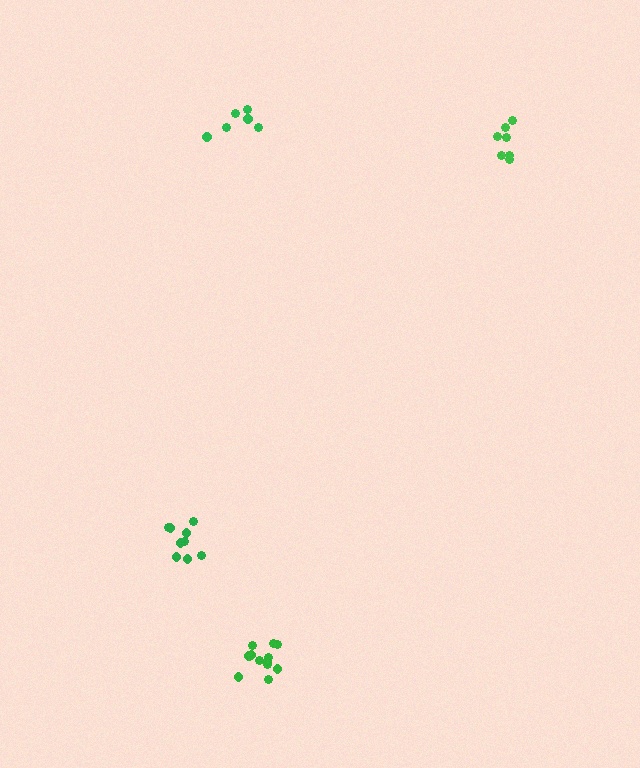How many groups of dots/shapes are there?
There are 4 groups.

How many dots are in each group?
Group 1: 9 dots, Group 2: 7 dots, Group 3: 6 dots, Group 4: 12 dots (34 total).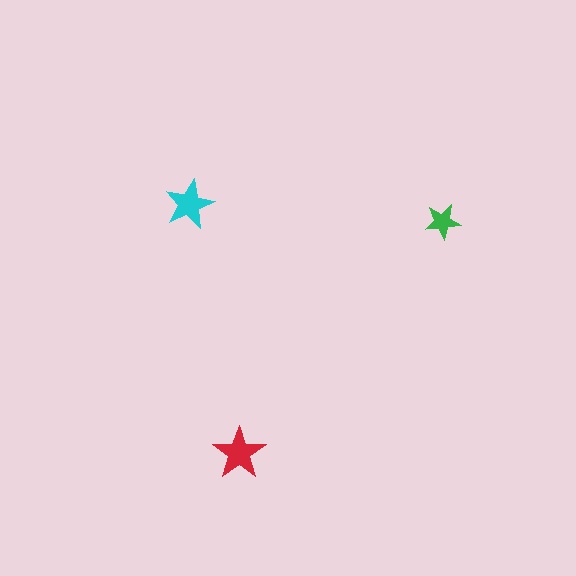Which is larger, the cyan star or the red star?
The red one.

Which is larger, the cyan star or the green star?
The cyan one.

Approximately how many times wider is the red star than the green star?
About 1.5 times wider.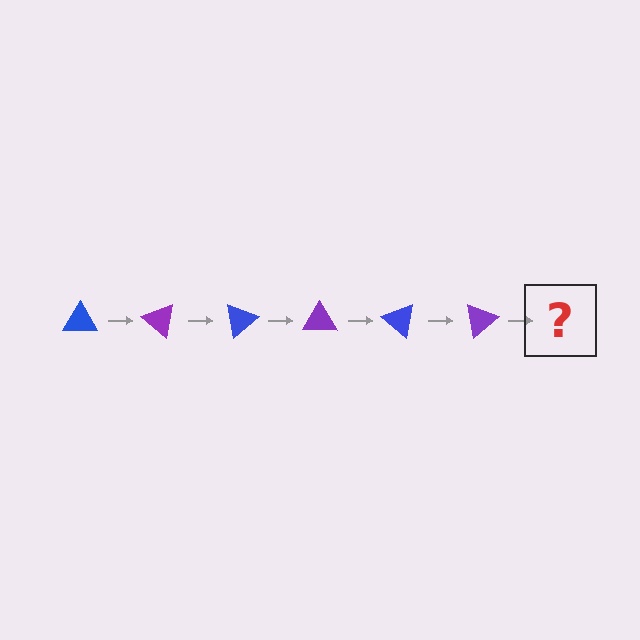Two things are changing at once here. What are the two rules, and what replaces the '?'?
The two rules are that it rotates 40 degrees each step and the color cycles through blue and purple. The '?' should be a blue triangle, rotated 240 degrees from the start.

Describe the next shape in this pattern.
It should be a blue triangle, rotated 240 degrees from the start.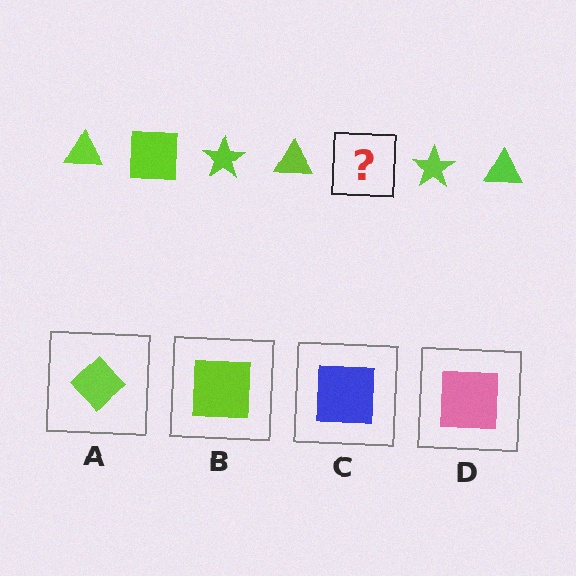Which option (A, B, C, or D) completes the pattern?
B.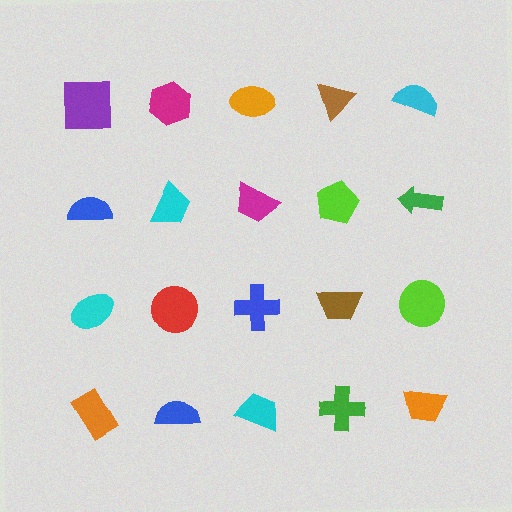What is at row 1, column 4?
A brown triangle.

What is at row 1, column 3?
An orange ellipse.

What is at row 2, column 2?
A cyan trapezoid.